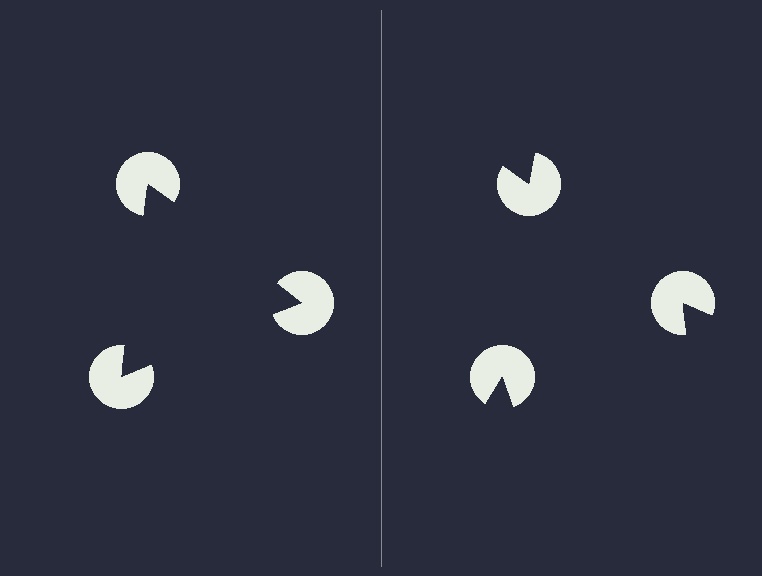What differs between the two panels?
The pac-man discs are positioned identically on both sides; only the wedge orientations differ. On the left they align to a triangle; on the right they are misaligned.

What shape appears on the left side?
An illusory triangle.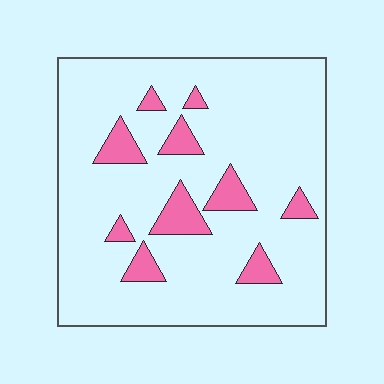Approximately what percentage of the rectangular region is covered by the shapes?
Approximately 15%.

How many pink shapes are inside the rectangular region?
10.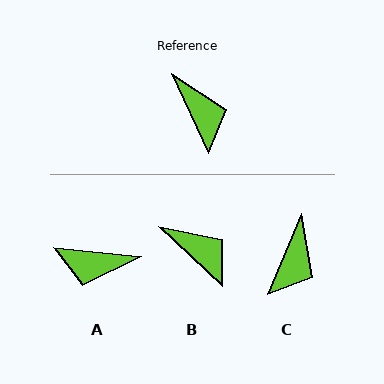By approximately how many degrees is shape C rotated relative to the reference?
Approximately 47 degrees clockwise.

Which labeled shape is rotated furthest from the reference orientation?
A, about 120 degrees away.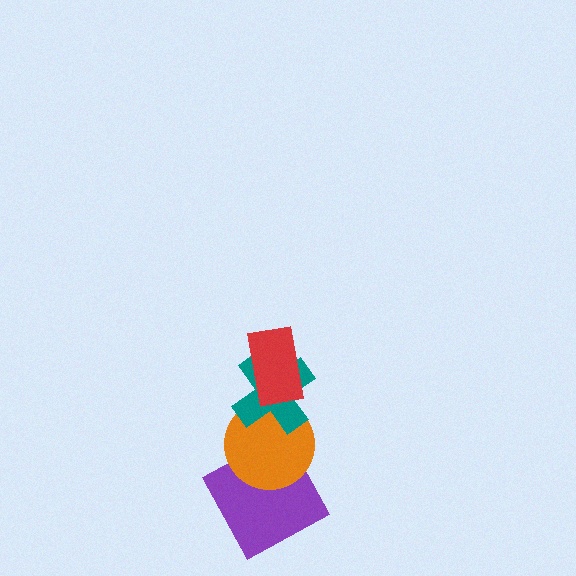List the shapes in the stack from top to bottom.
From top to bottom: the red rectangle, the teal cross, the orange circle, the purple square.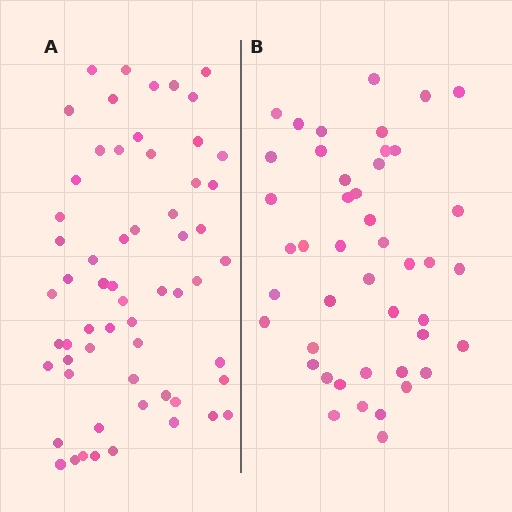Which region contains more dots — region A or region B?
Region A (the left region) has more dots.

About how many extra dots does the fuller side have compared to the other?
Region A has approximately 15 more dots than region B.